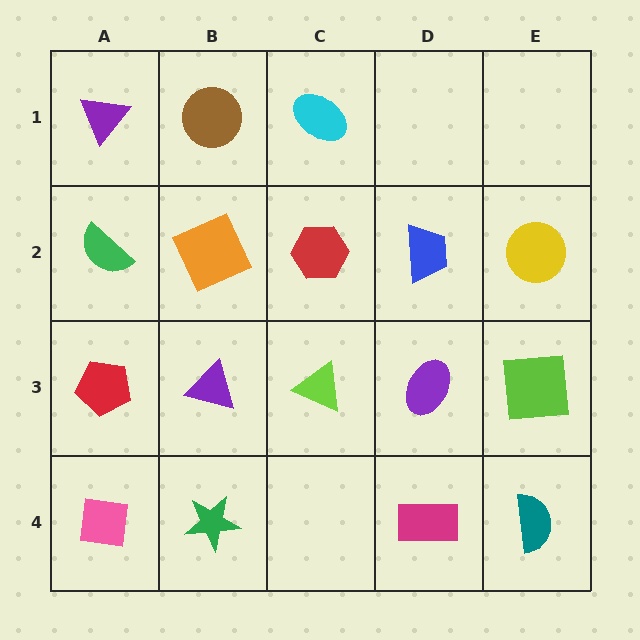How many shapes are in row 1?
3 shapes.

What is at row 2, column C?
A red hexagon.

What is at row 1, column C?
A cyan ellipse.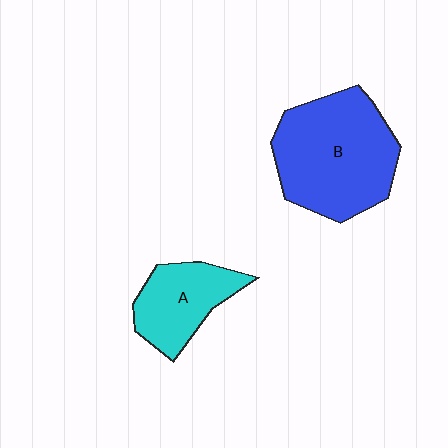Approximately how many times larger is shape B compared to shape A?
Approximately 1.9 times.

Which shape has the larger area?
Shape B (blue).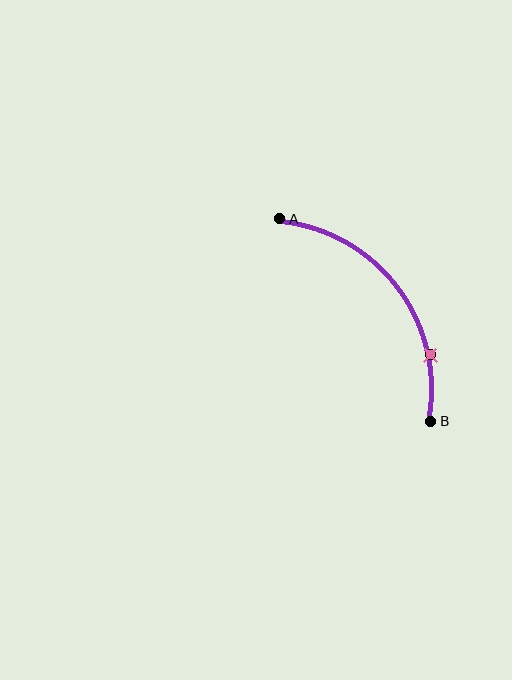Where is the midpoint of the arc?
The arc midpoint is the point on the curve farthest from the straight line joining A and B. It sits above and to the right of that line.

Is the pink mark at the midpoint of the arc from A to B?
No. The pink mark lies on the arc but is closer to endpoint B. The arc midpoint would be at the point on the curve equidistant along the arc from both A and B.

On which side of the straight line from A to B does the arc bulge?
The arc bulges above and to the right of the straight line connecting A and B.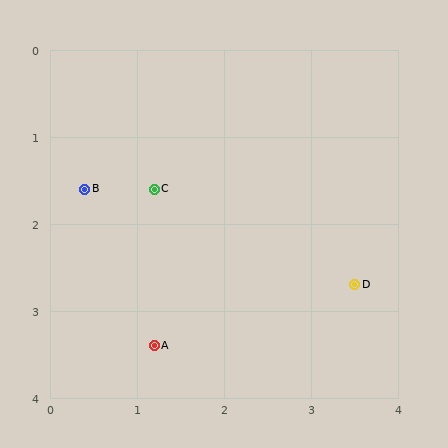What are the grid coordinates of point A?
Point A is at approximately (1.2, 3.4).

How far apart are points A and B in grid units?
Points A and B are about 2.0 grid units apart.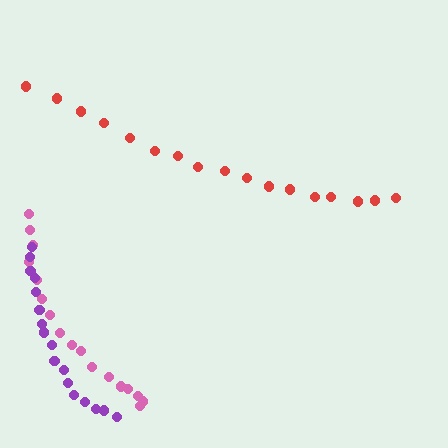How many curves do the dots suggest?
There are 3 distinct paths.